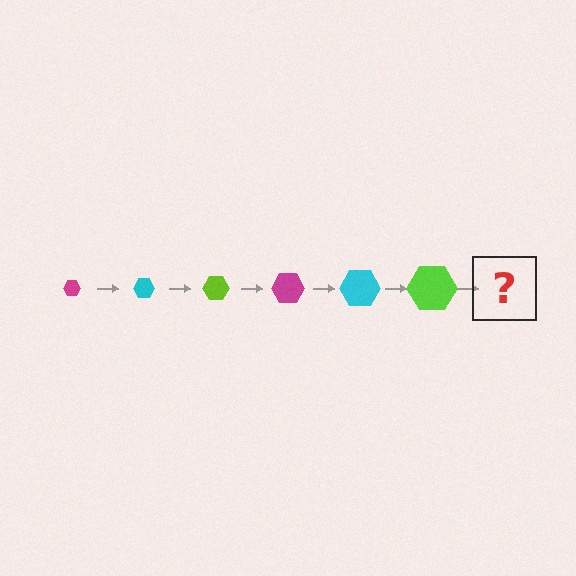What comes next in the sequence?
The next element should be a magenta hexagon, larger than the previous one.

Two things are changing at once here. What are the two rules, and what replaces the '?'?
The two rules are that the hexagon grows larger each step and the color cycles through magenta, cyan, and lime. The '?' should be a magenta hexagon, larger than the previous one.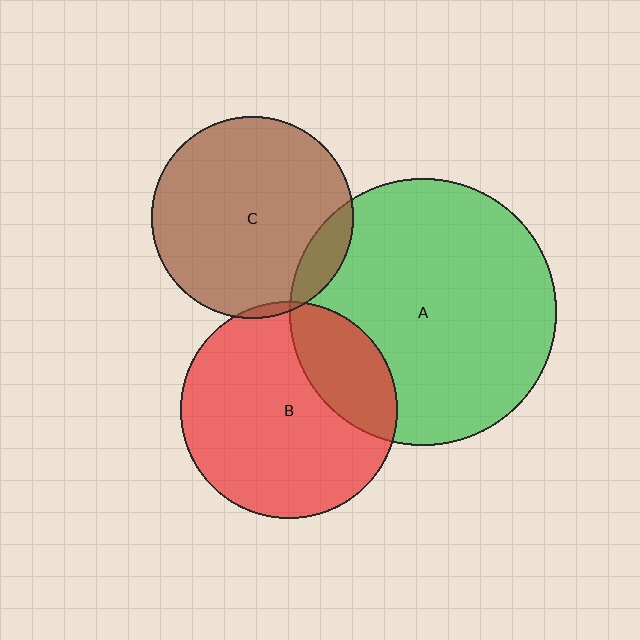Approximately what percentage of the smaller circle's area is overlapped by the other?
Approximately 25%.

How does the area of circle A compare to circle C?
Approximately 1.7 times.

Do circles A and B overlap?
Yes.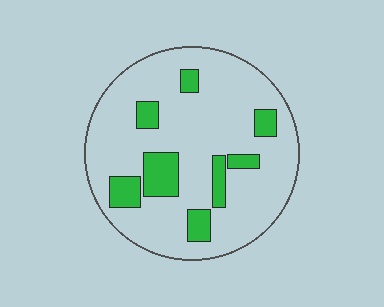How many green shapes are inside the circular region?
8.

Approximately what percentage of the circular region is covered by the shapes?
Approximately 20%.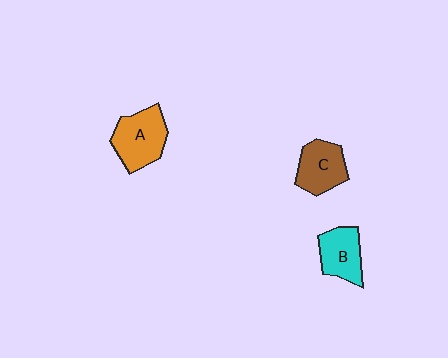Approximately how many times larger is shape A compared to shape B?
Approximately 1.2 times.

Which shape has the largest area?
Shape A (orange).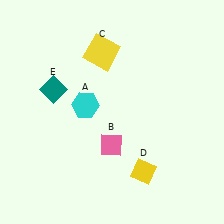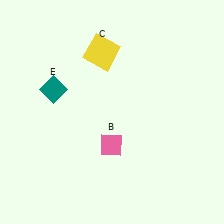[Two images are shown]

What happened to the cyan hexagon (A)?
The cyan hexagon (A) was removed in Image 2. It was in the top-left area of Image 1.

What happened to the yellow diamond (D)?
The yellow diamond (D) was removed in Image 2. It was in the bottom-right area of Image 1.